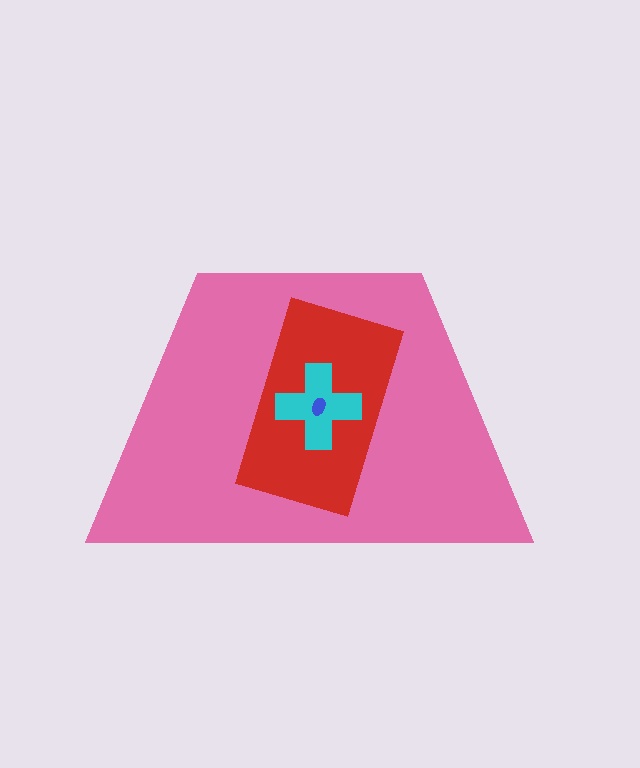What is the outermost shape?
The pink trapezoid.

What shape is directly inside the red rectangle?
The cyan cross.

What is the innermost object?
The blue ellipse.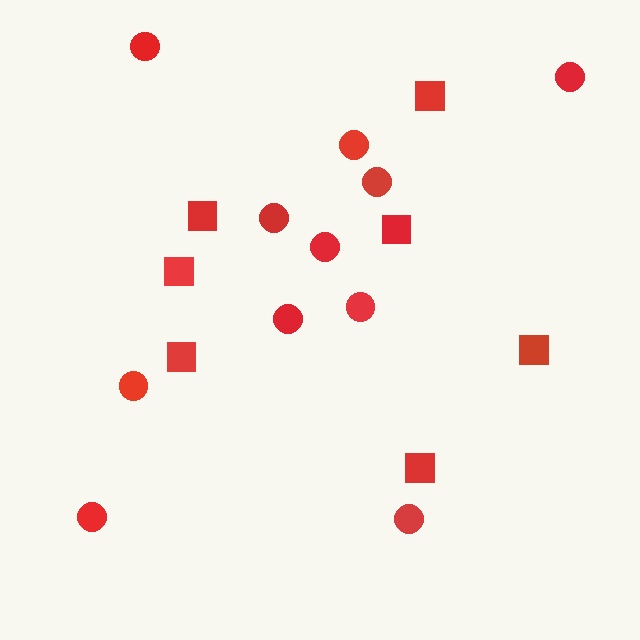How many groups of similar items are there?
There are 2 groups: one group of circles (11) and one group of squares (7).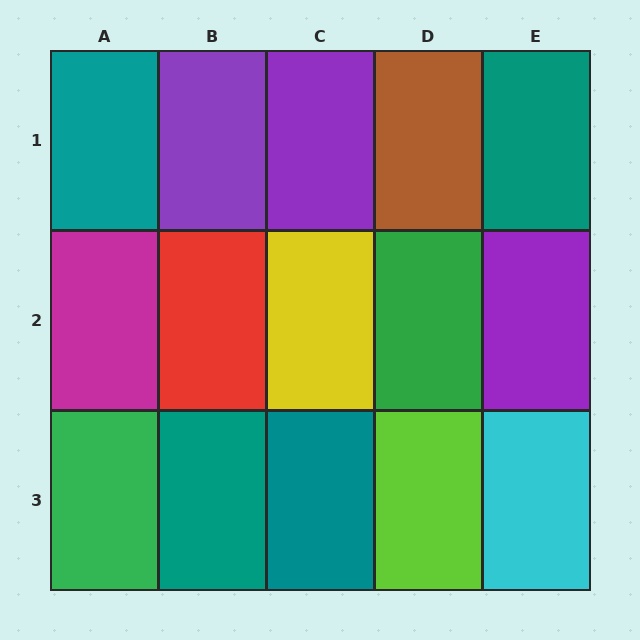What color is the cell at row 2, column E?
Purple.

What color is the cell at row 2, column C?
Yellow.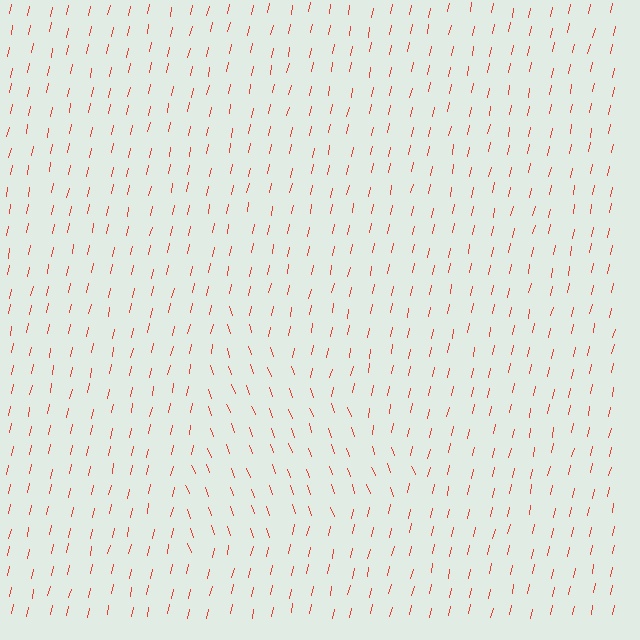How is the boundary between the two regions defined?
The boundary is defined purely by a change in line orientation (approximately 32 degrees difference). All lines are the same color and thickness.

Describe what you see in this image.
The image is filled with small red line segments. A triangle region in the image has lines oriented differently from the surrounding lines, creating a visible texture boundary.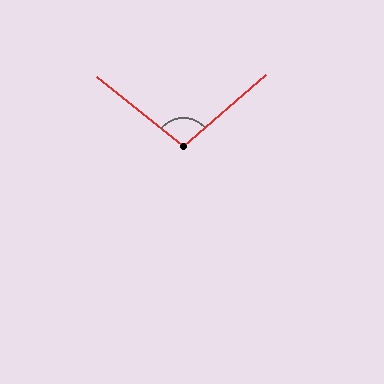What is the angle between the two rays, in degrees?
Approximately 100 degrees.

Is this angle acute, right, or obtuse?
It is obtuse.